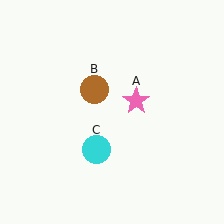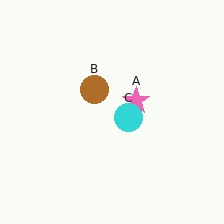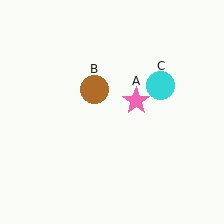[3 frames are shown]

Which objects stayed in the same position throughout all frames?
Pink star (object A) and brown circle (object B) remained stationary.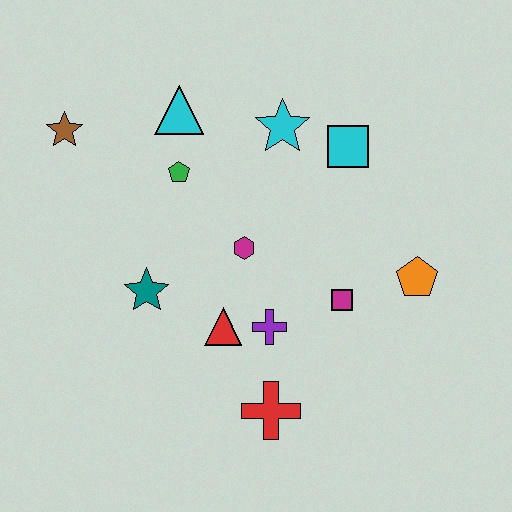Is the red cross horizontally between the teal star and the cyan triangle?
No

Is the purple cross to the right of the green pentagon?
Yes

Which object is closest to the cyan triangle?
The green pentagon is closest to the cyan triangle.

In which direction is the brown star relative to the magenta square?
The brown star is to the left of the magenta square.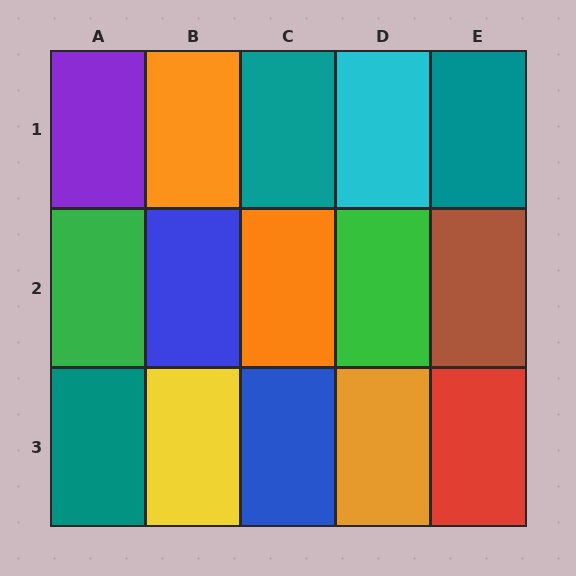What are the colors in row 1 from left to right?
Purple, orange, teal, cyan, teal.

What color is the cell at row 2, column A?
Green.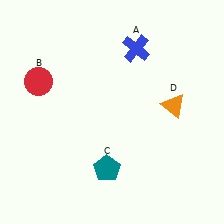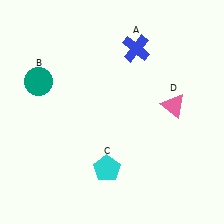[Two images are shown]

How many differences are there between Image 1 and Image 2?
There are 3 differences between the two images.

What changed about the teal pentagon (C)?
In Image 1, C is teal. In Image 2, it changed to cyan.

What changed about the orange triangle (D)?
In Image 1, D is orange. In Image 2, it changed to pink.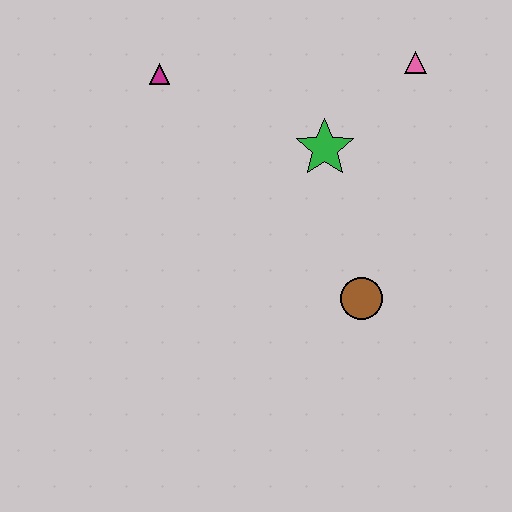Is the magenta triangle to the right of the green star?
No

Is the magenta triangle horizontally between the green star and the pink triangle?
No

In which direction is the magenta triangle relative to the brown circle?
The magenta triangle is above the brown circle.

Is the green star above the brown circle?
Yes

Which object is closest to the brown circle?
The green star is closest to the brown circle.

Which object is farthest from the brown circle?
The magenta triangle is farthest from the brown circle.